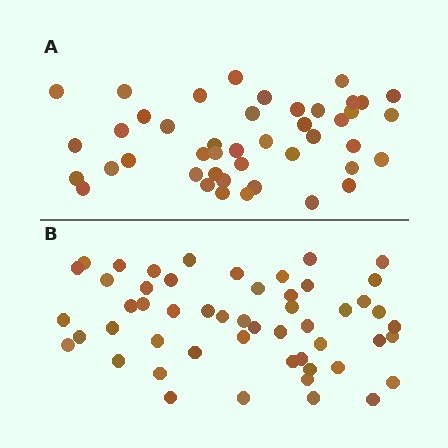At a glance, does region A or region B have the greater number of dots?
Region B (the bottom region) has more dots.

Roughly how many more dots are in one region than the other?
Region B has roughly 8 or so more dots than region A.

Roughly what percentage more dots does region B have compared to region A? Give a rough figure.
About 20% more.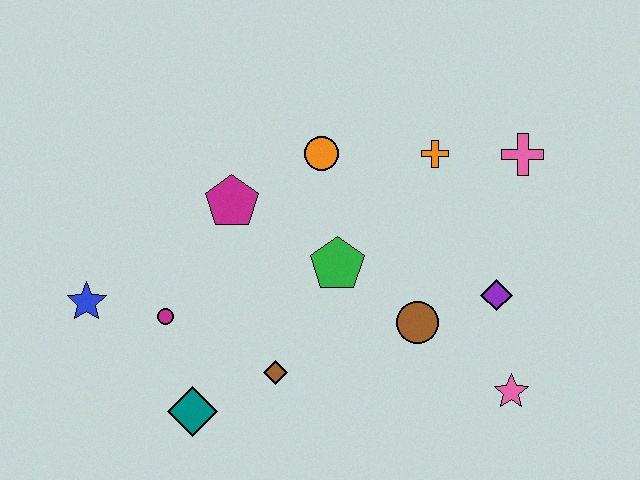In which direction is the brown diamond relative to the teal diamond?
The brown diamond is to the right of the teal diamond.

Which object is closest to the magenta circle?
The blue star is closest to the magenta circle.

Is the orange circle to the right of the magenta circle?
Yes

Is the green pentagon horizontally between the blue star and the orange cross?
Yes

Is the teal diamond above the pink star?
No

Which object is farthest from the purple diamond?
The blue star is farthest from the purple diamond.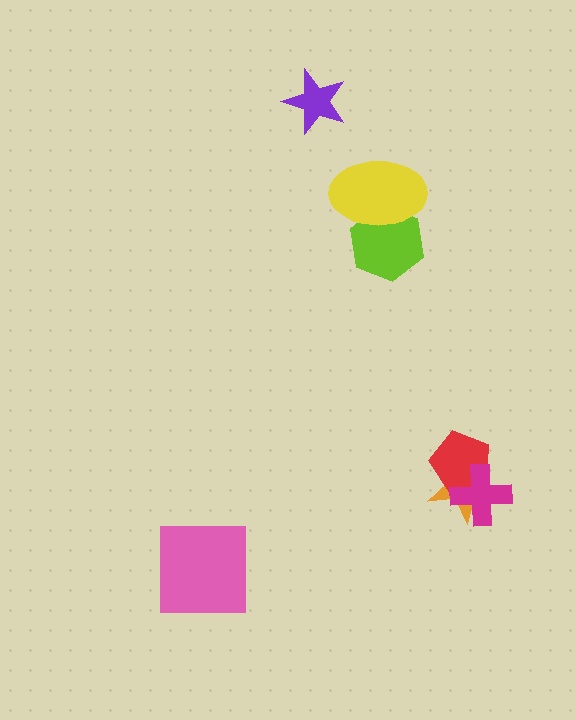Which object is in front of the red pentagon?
The magenta cross is in front of the red pentagon.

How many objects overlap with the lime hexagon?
1 object overlaps with the lime hexagon.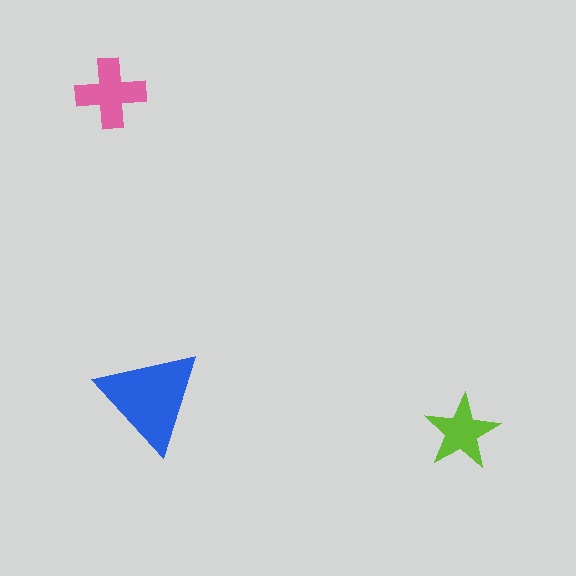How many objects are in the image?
There are 3 objects in the image.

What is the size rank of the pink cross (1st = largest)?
2nd.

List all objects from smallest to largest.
The lime star, the pink cross, the blue triangle.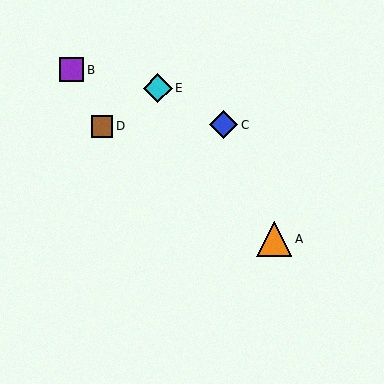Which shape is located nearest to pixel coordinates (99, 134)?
The brown square (labeled D) at (102, 127) is nearest to that location.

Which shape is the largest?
The orange triangle (labeled A) is the largest.